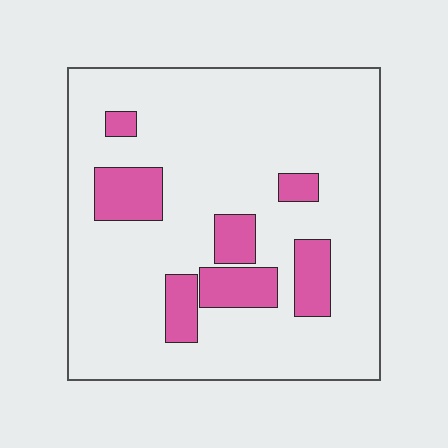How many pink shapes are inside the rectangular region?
7.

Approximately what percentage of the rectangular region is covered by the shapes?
Approximately 15%.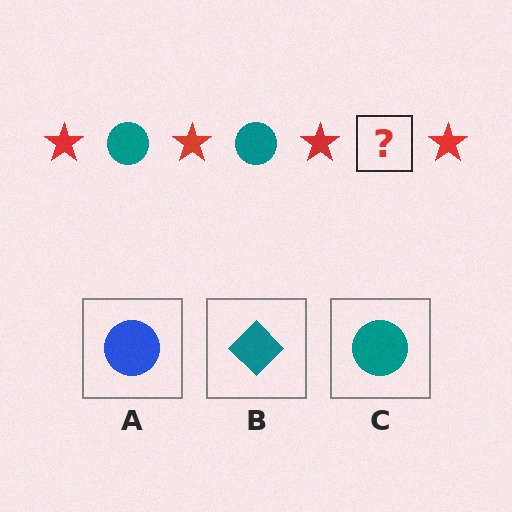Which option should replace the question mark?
Option C.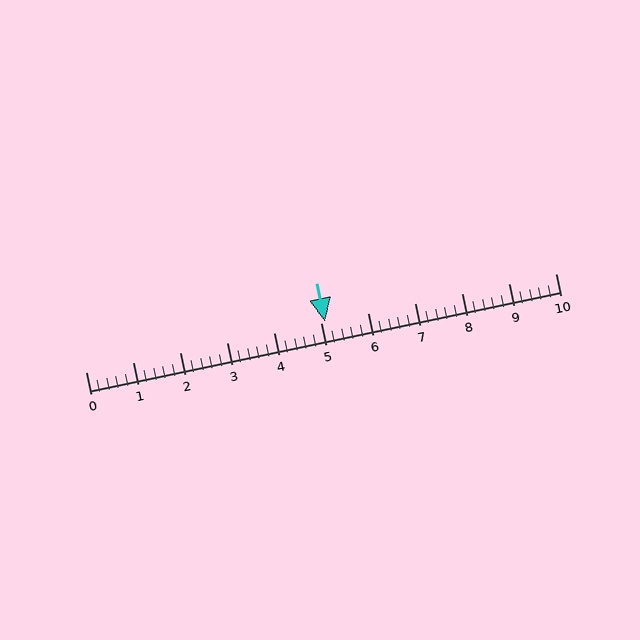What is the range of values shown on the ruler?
The ruler shows values from 0 to 10.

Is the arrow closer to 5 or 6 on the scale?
The arrow is closer to 5.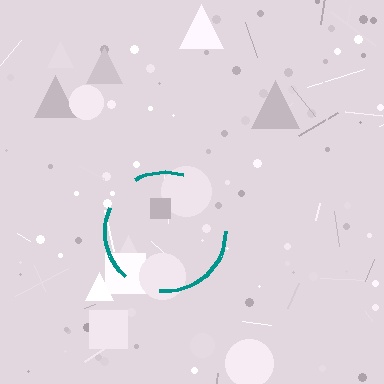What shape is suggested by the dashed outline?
The dashed outline suggests a circle.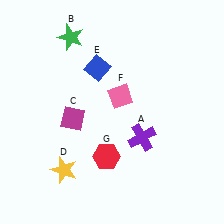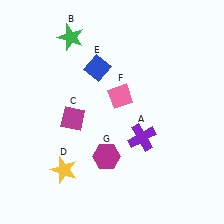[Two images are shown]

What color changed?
The hexagon (G) changed from red in Image 1 to magenta in Image 2.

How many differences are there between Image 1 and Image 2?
There is 1 difference between the two images.